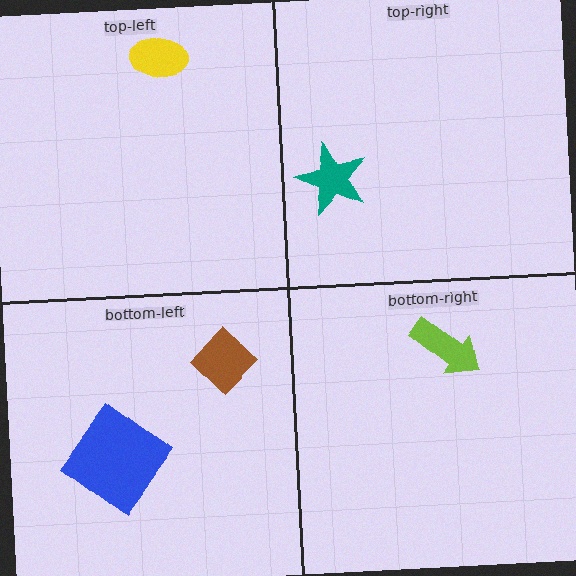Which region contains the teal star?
The top-right region.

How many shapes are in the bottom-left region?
2.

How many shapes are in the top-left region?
1.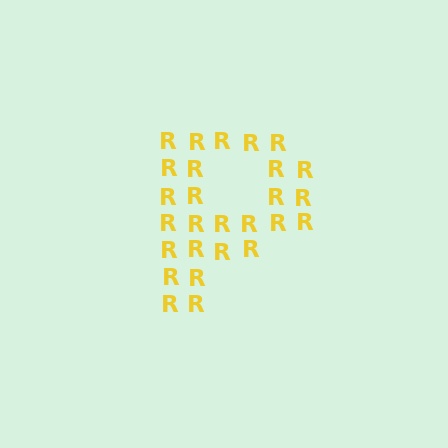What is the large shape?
The large shape is the letter P.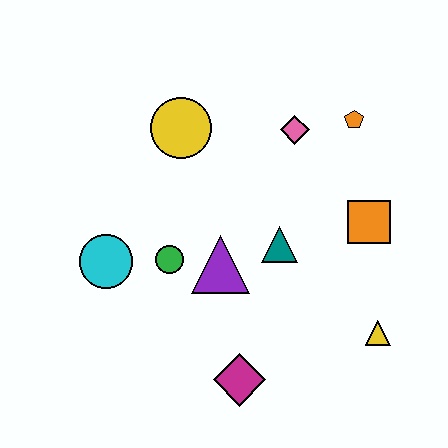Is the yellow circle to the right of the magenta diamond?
No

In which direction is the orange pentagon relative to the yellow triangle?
The orange pentagon is above the yellow triangle.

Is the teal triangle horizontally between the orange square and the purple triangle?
Yes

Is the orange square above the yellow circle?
No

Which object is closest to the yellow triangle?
The orange square is closest to the yellow triangle.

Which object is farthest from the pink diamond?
The magenta diamond is farthest from the pink diamond.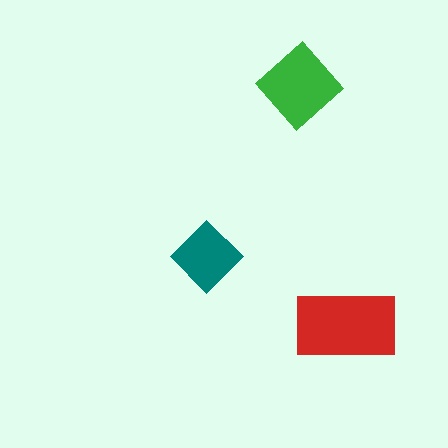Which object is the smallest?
The teal diamond.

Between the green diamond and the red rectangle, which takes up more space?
The red rectangle.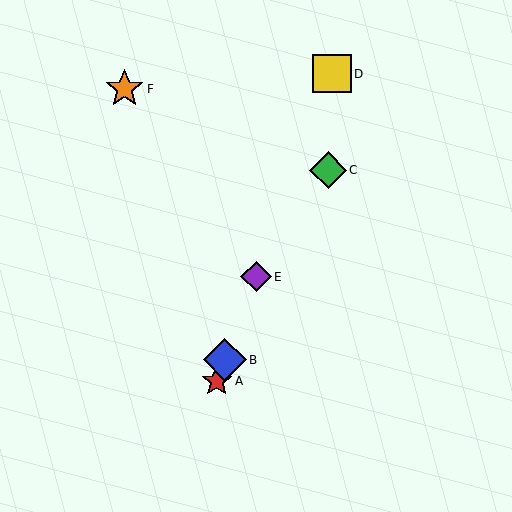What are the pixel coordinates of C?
Object C is at (328, 170).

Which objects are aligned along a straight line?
Objects A, B, D, E are aligned along a straight line.